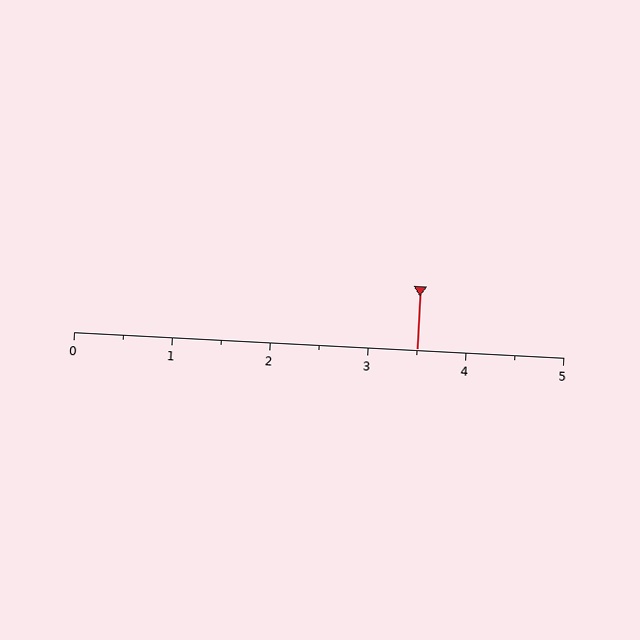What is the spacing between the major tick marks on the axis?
The major ticks are spaced 1 apart.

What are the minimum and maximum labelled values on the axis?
The axis runs from 0 to 5.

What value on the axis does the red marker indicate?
The marker indicates approximately 3.5.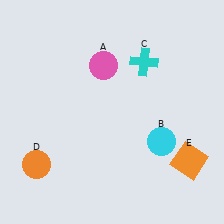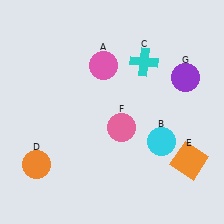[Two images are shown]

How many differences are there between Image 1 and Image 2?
There are 2 differences between the two images.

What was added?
A pink circle (F), a purple circle (G) were added in Image 2.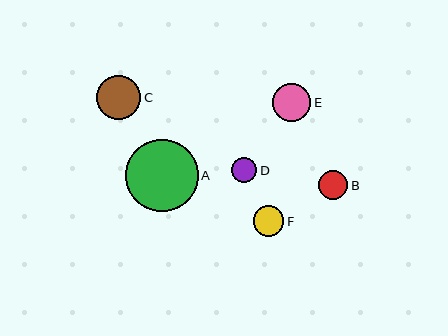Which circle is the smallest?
Circle D is the smallest with a size of approximately 25 pixels.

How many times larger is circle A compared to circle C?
Circle A is approximately 1.6 times the size of circle C.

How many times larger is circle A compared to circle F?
Circle A is approximately 2.4 times the size of circle F.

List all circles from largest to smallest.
From largest to smallest: A, C, E, F, B, D.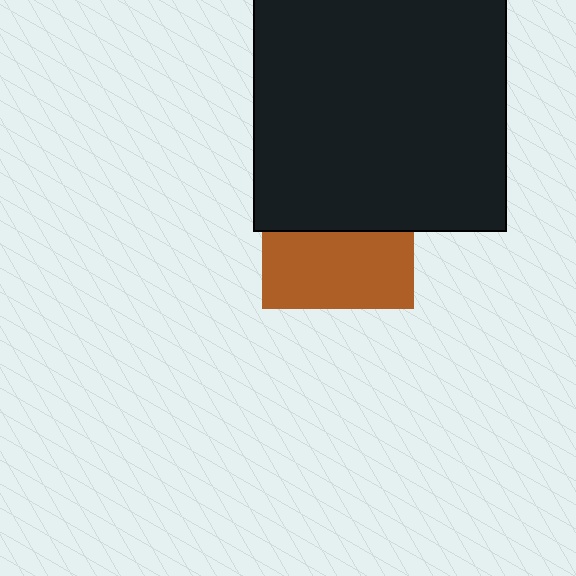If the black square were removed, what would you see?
You would see the complete brown square.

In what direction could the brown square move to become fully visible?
The brown square could move down. That would shift it out from behind the black square entirely.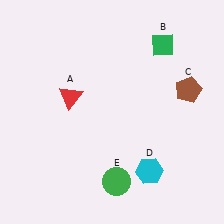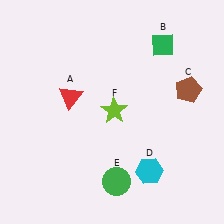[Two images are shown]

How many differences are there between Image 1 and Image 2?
There is 1 difference between the two images.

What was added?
A lime star (F) was added in Image 2.